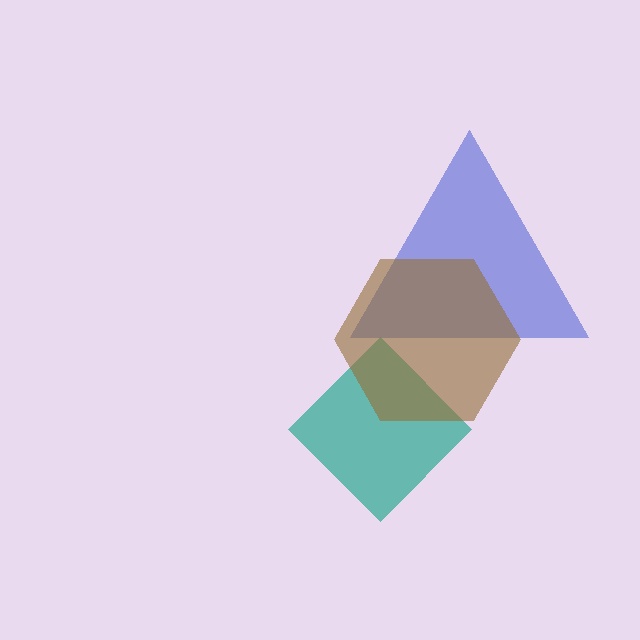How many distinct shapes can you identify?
There are 3 distinct shapes: a blue triangle, a teal diamond, a brown hexagon.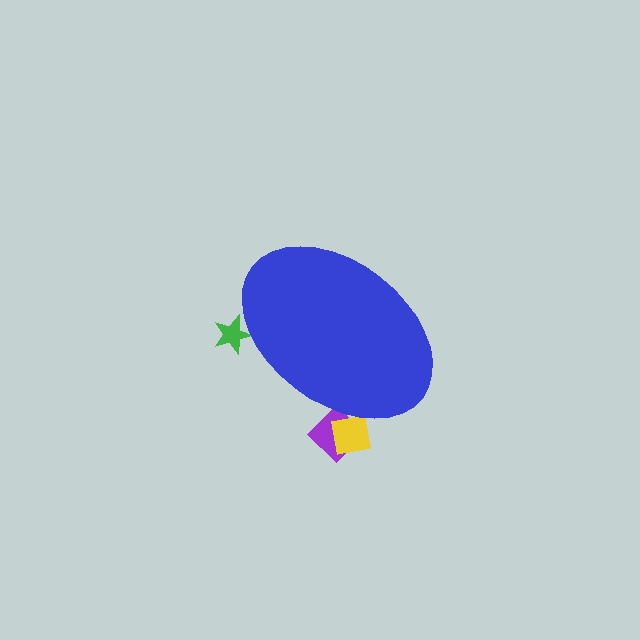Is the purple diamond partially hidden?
Yes, the purple diamond is partially hidden behind the blue ellipse.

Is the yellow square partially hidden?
Yes, the yellow square is partially hidden behind the blue ellipse.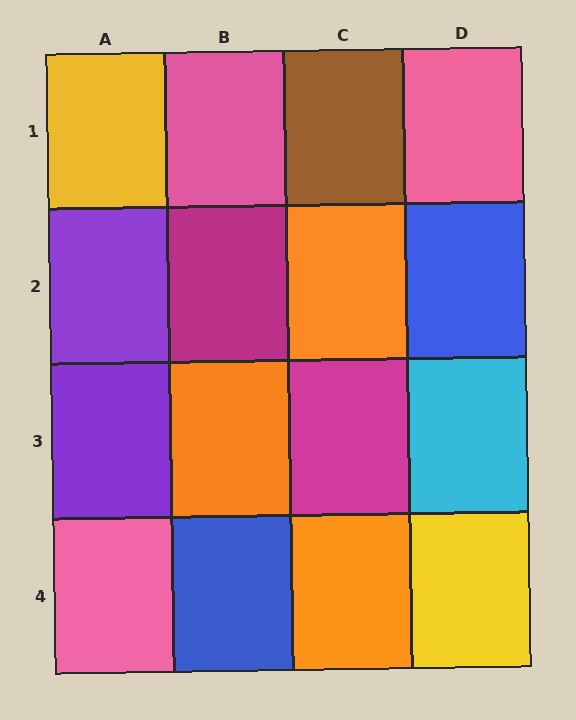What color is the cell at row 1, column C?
Brown.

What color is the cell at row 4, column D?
Yellow.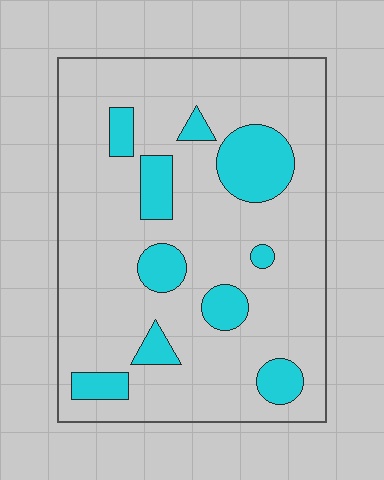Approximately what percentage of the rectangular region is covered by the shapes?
Approximately 20%.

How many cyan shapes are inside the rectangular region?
10.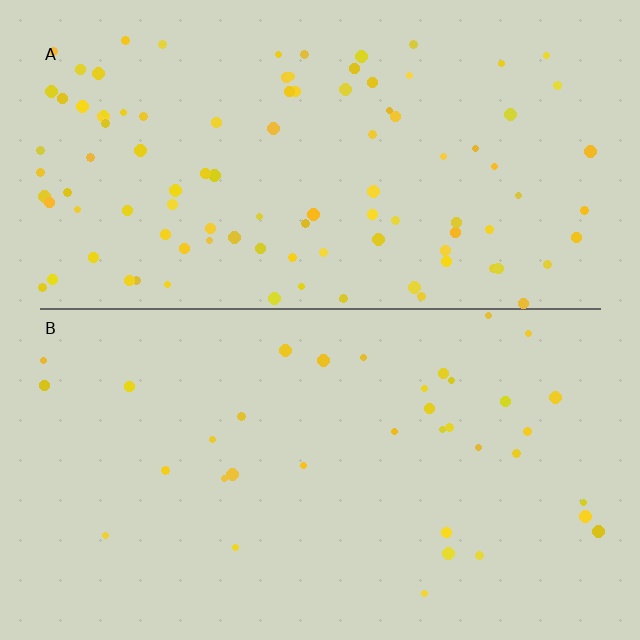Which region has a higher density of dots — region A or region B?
A (the top).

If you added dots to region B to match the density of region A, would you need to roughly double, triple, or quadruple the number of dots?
Approximately triple.